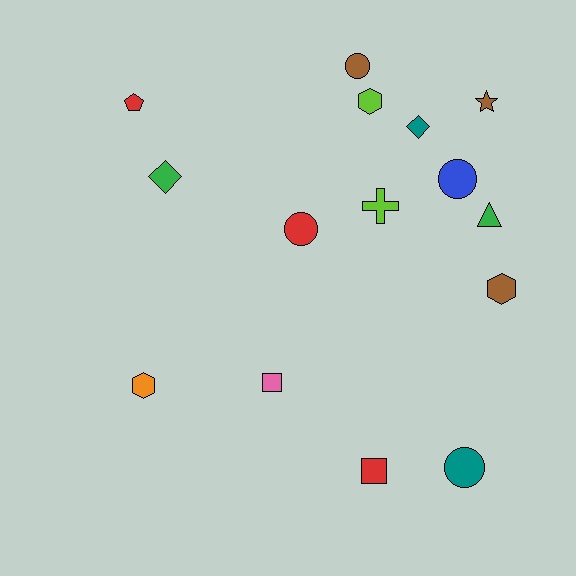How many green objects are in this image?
There are 2 green objects.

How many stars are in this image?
There is 1 star.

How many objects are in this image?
There are 15 objects.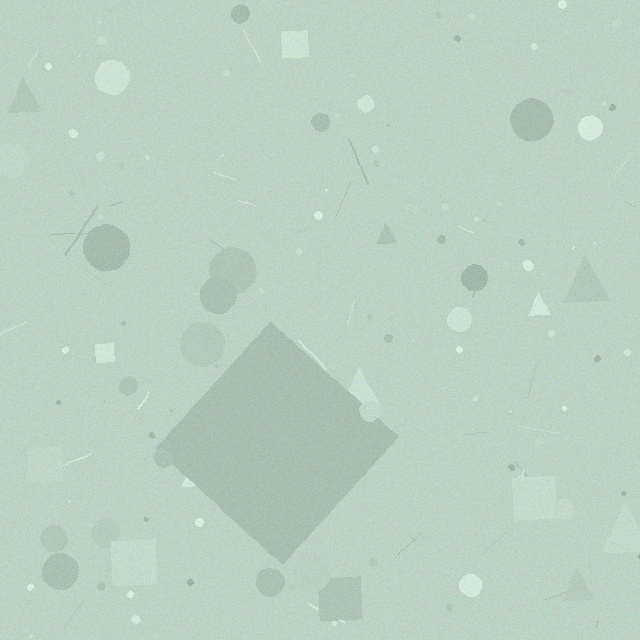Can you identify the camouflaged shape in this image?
The camouflaged shape is a diamond.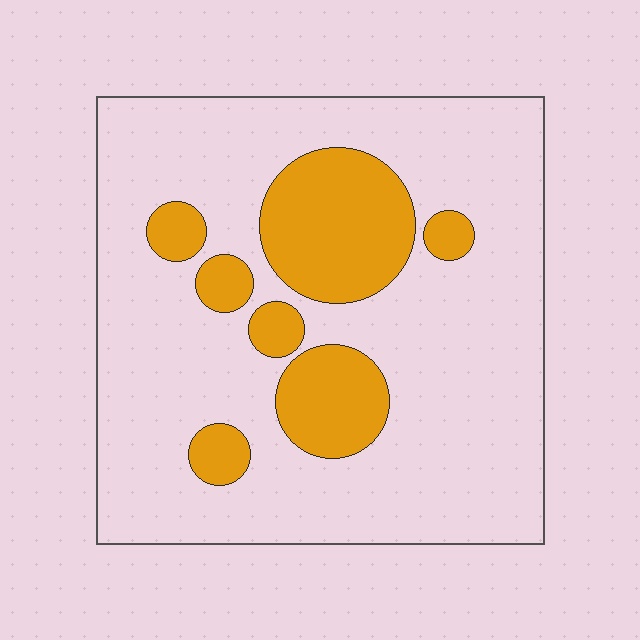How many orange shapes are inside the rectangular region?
7.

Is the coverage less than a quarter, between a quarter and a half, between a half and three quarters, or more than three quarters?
Less than a quarter.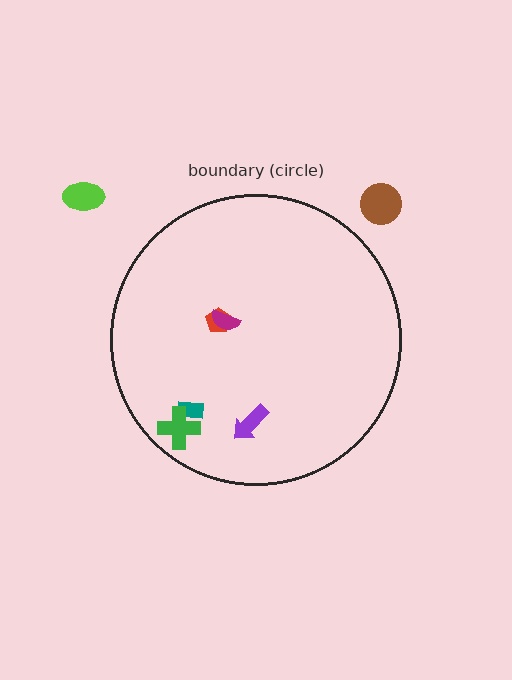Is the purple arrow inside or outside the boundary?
Inside.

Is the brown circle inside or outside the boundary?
Outside.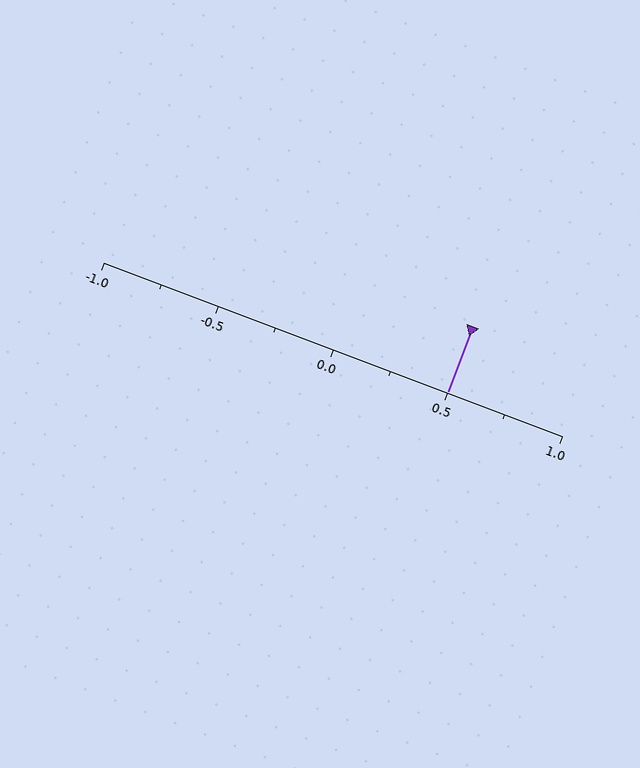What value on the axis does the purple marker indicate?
The marker indicates approximately 0.5.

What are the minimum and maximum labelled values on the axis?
The axis runs from -1.0 to 1.0.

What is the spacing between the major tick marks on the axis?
The major ticks are spaced 0.5 apart.